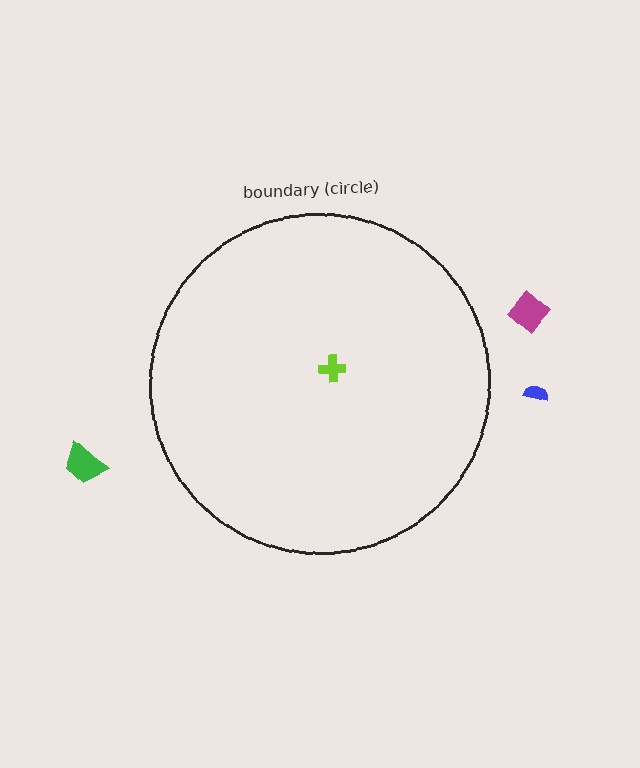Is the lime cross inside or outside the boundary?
Inside.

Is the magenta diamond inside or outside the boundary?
Outside.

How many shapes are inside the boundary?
1 inside, 3 outside.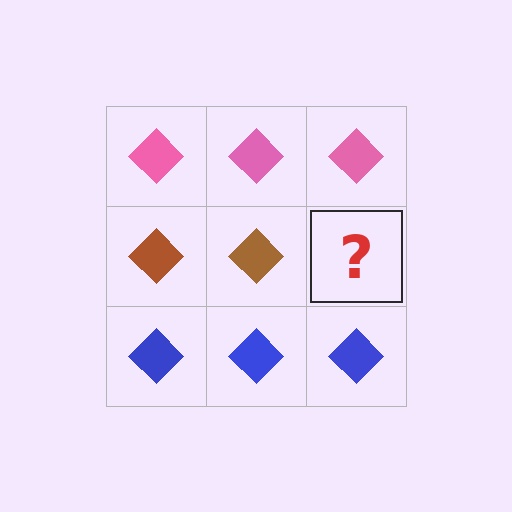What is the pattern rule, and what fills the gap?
The rule is that each row has a consistent color. The gap should be filled with a brown diamond.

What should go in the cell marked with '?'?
The missing cell should contain a brown diamond.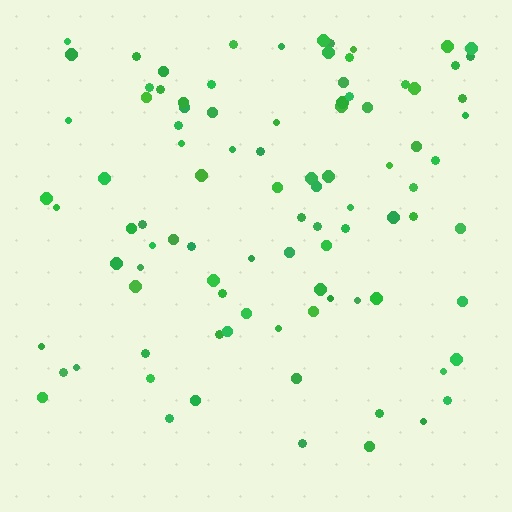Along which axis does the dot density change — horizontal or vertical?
Vertical.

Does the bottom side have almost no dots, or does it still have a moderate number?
Still a moderate number, just noticeably fewer than the top.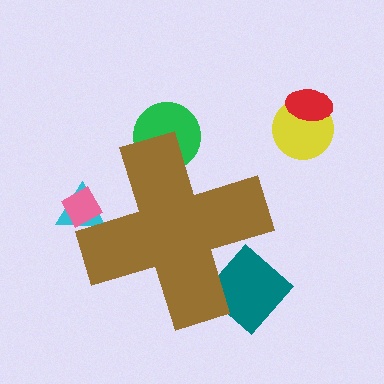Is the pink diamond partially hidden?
Yes, the pink diamond is partially hidden behind the brown cross.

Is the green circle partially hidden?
Yes, the green circle is partially hidden behind the brown cross.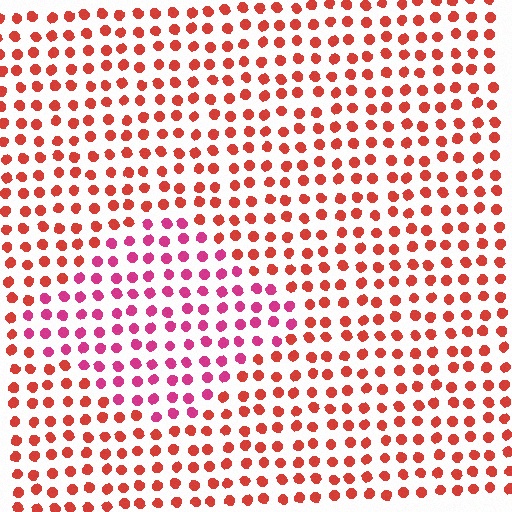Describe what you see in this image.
The image is filled with small red elements in a uniform arrangement. A diamond-shaped region is visible where the elements are tinted to a slightly different hue, forming a subtle color boundary.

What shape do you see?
I see a diamond.